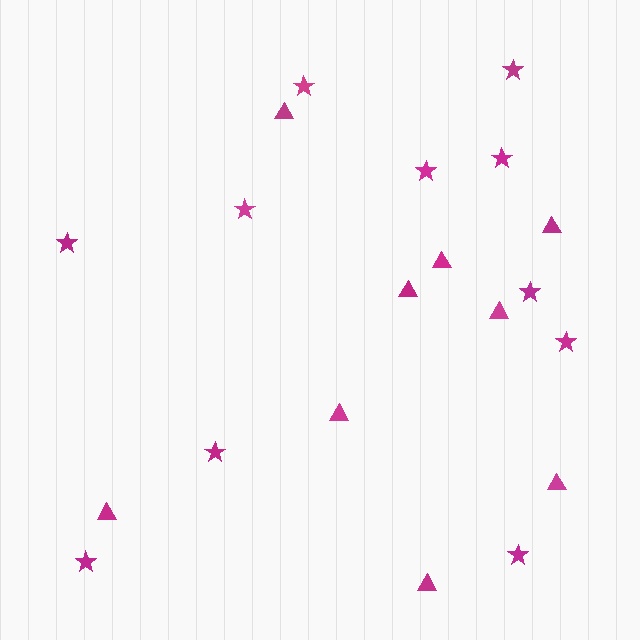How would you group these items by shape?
There are 2 groups: one group of stars (11) and one group of triangles (9).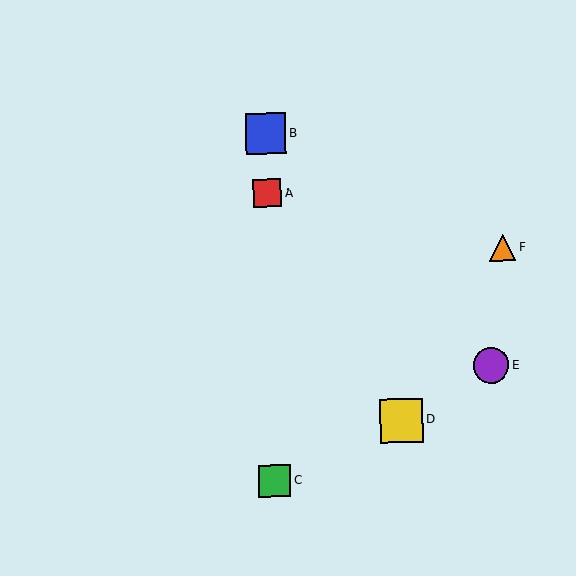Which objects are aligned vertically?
Objects A, B, C are aligned vertically.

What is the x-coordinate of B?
Object B is at x≈266.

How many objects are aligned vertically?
3 objects (A, B, C) are aligned vertically.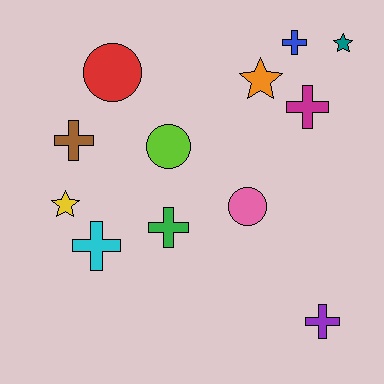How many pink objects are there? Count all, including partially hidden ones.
There is 1 pink object.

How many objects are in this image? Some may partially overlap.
There are 12 objects.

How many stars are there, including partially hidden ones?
There are 3 stars.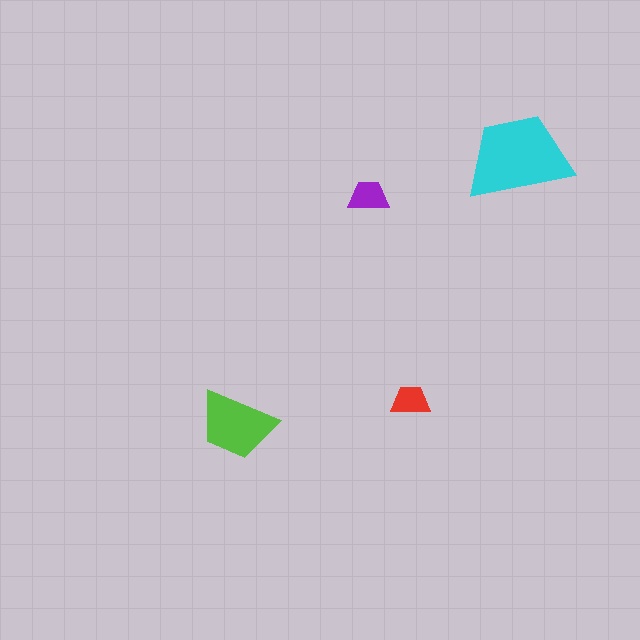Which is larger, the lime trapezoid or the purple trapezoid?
The lime one.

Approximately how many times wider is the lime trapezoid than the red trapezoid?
About 2 times wider.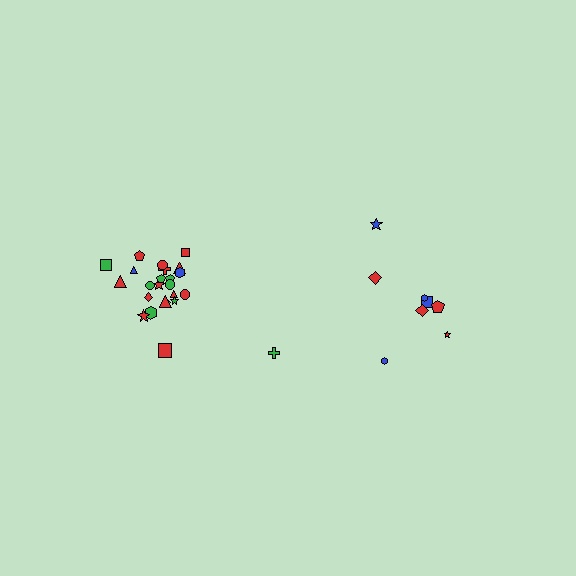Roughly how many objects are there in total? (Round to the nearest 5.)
Roughly 35 objects in total.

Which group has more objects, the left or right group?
The left group.